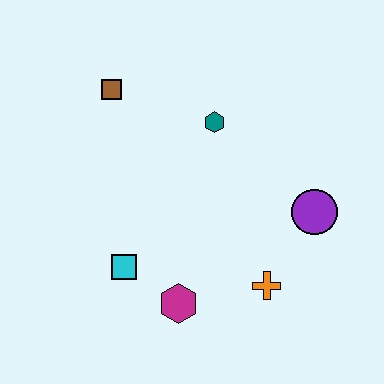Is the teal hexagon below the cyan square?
No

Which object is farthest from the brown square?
The orange cross is farthest from the brown square.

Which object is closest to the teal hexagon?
The brown square is closest to the teal hexagon.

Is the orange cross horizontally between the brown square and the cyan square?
No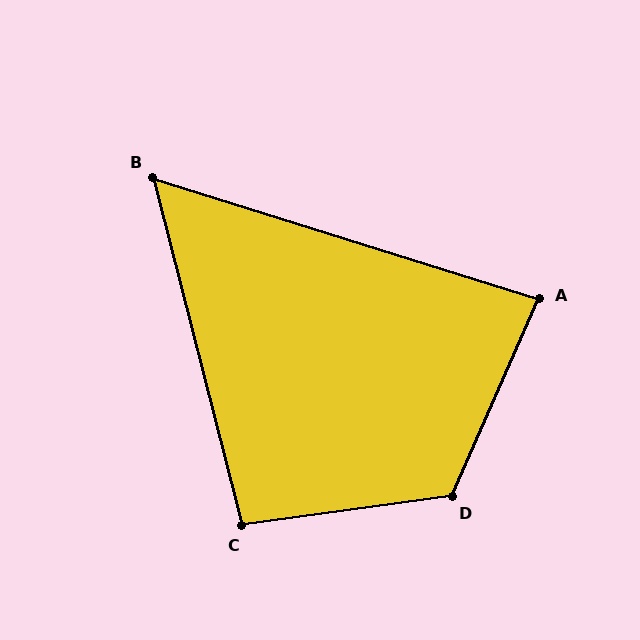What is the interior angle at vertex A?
Approximately 84 degrees (acute).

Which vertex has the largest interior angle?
D, at approximately 122 degrees.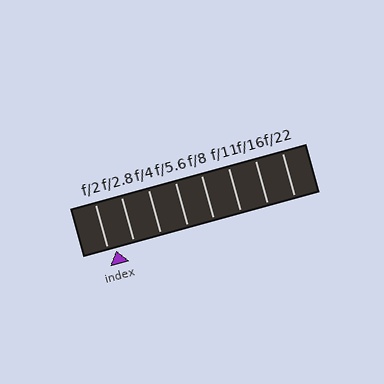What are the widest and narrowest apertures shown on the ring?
The widest aperture shown is f/2 and the narrowest is f/22.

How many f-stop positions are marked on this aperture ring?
There are 8 f-stop positions marked.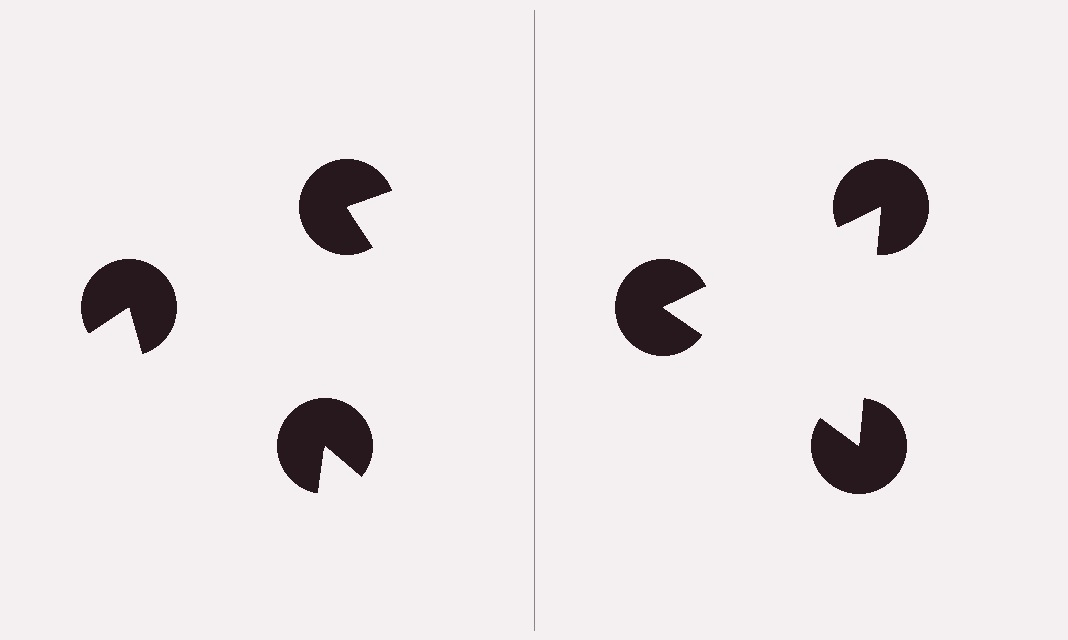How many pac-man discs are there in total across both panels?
6 — 3 on each side.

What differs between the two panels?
The pac-man discs are positioned identically on both sides; only the wedge orientations differ. On the right they align to a triangle; on the left they are misaligned.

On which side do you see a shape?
An illusory triangle appears on the right side. On the left side the wedge cuts are rotated, so no coherent shape forms.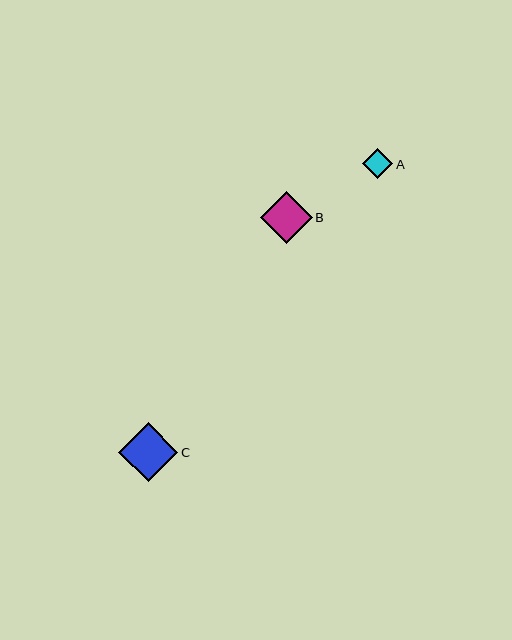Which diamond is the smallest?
Diamond A is the smallest with a size of approximately 30 pixels.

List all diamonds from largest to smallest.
From largest to smallest: C, B, A.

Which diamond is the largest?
Diamond C is the largest with a size of approximately 60 pixels.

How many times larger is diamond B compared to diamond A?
Diamond B is approximately 1.7 times the size of diamond A.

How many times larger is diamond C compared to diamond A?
Diamond C is approximately 2.0 times the size of diamond A.